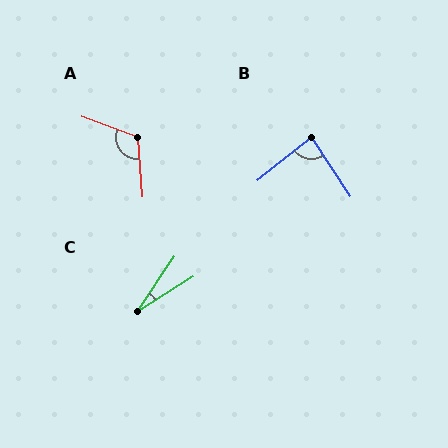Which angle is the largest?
A, at approximately 114 degrees.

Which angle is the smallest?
C, at approximately 24 degrees.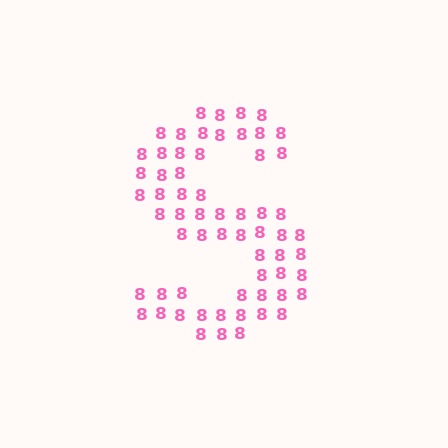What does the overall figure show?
The overall figure shows the letter S.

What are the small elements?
The small elements are digit 8's.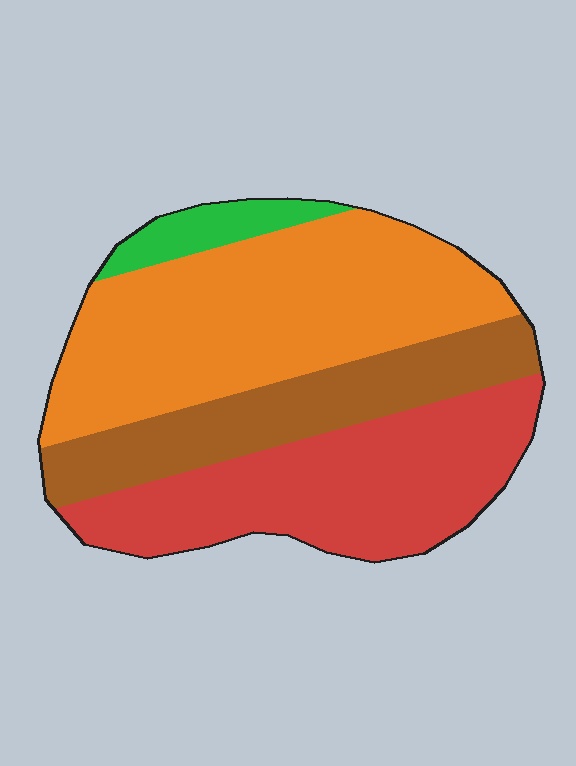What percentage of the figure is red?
Red covers about 30% of the figure.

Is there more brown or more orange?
Orange.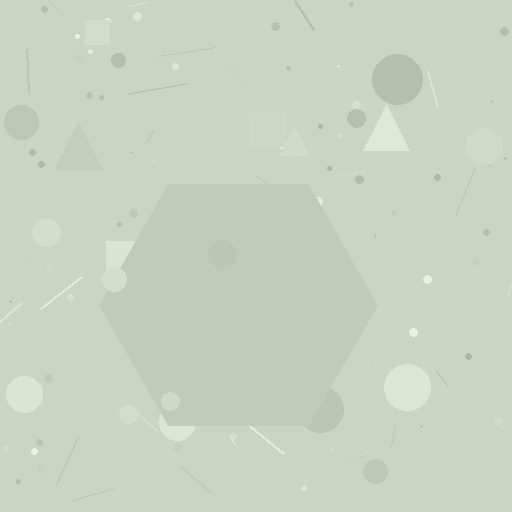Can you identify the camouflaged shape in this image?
The camouflaged shape is a hexagon.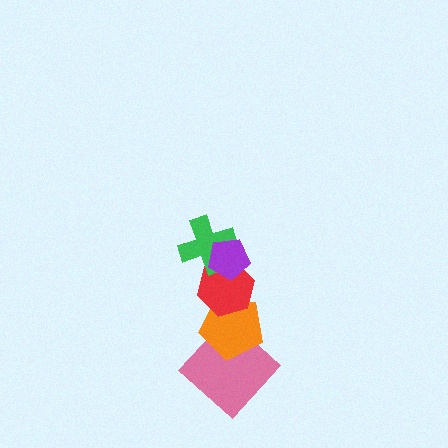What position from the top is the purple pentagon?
The purple pentagon is 1st from the top.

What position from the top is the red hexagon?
The red hexagon is 3rd from the top.